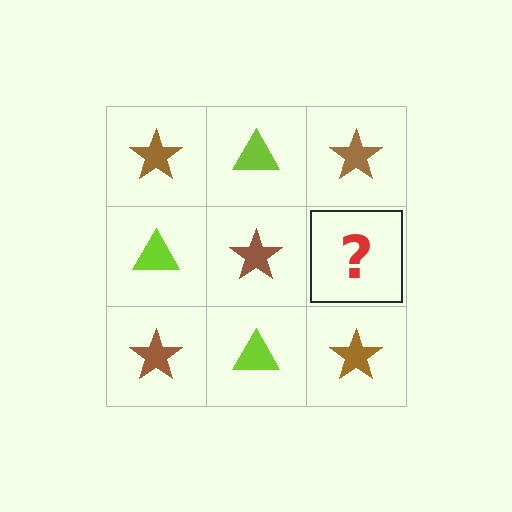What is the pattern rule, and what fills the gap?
The rule is that it alternates brown star and lime triangle in a checkerboard pattern. The gap should be filled with a lime triangle.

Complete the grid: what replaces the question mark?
The question mark should be replaced with a lime triangle.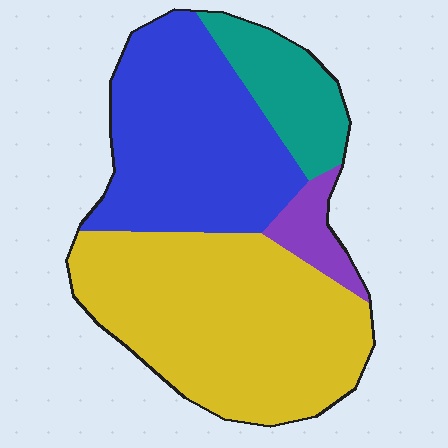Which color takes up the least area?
Purple, at roughly 5%.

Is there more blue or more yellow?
Yellow.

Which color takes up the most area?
Yellow, at roughly 45%.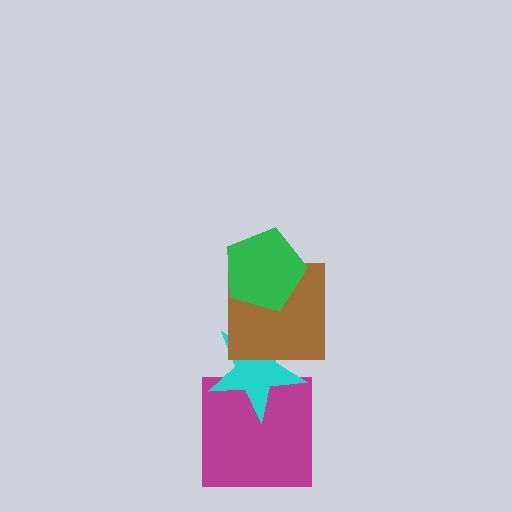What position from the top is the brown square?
The brown square is 2nd from the top.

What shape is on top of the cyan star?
The brown square is on top of the cyan star.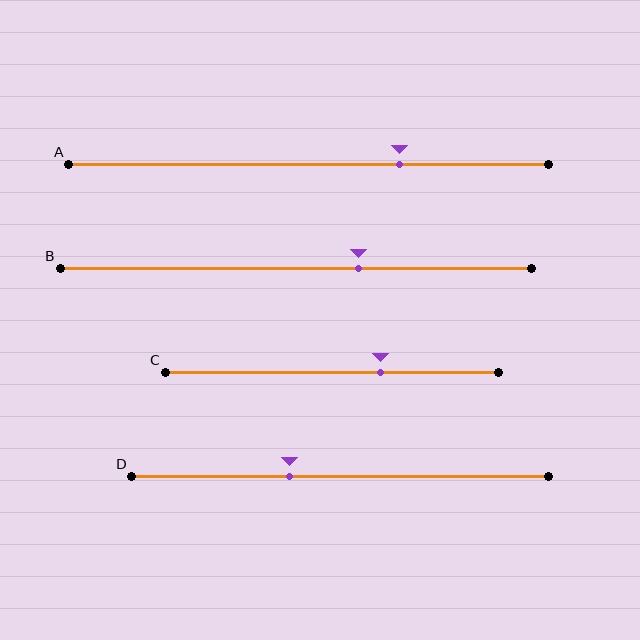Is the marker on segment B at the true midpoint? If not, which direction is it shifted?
No, the marker on segment B is shifted to the right by about 13% of the segment length.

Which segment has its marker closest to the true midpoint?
Segment D has its marker closest to the true midpoint.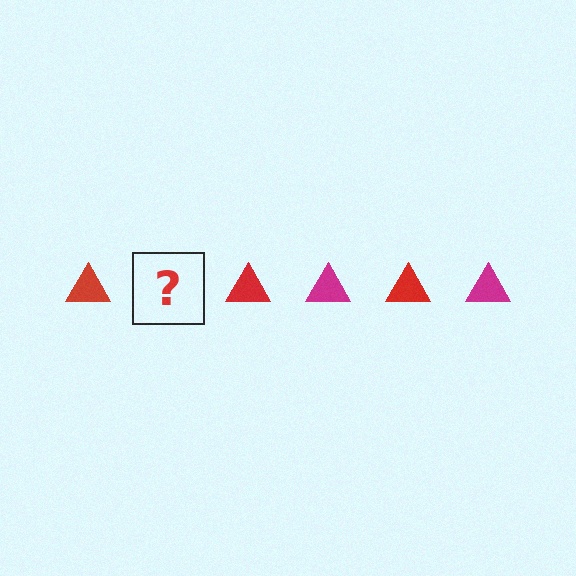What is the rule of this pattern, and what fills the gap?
The rule is that the pattern cycles through red, magenta triangles. The gap should be filled with a magenta triangle.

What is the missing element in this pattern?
The missing element is a magenta triangle.